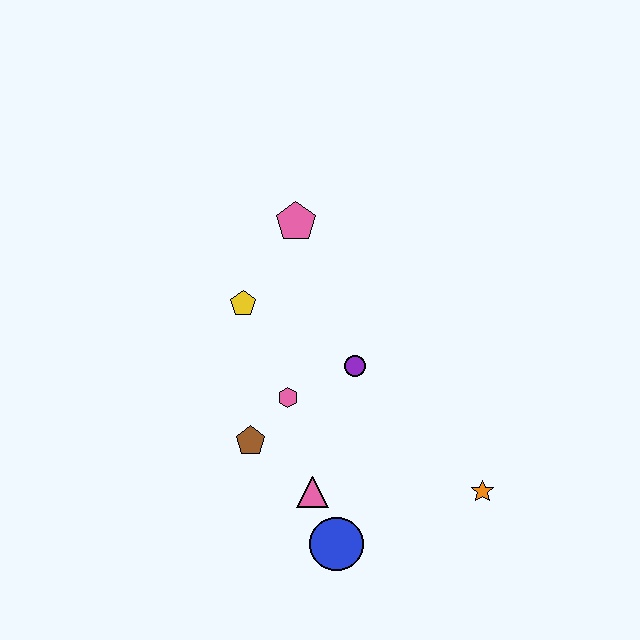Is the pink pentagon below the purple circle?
No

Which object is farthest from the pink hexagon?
The orange star is farthest from the pink hexagon.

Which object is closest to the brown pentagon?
The pink hexagon is closest to the brown pentagon.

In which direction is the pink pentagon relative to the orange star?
The pink pentagon is above the orange star.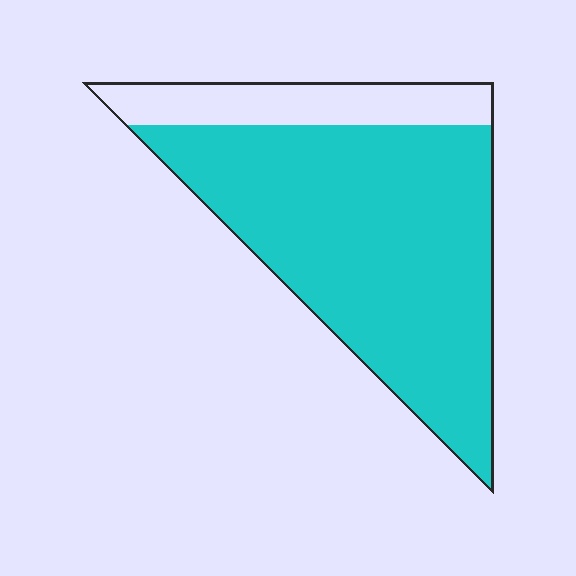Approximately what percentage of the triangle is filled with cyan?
Approximately 80%.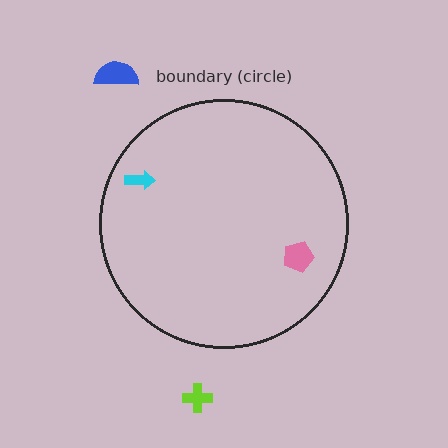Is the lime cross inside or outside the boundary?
Outside.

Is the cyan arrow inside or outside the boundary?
Inside.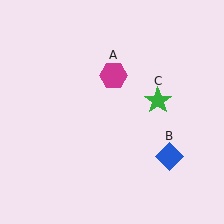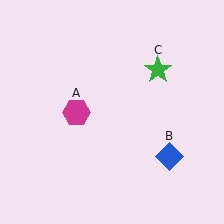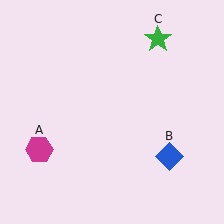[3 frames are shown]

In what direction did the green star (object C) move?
The green star (object C) moved up.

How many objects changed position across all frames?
2 objects changed position: magenta hexagon (object A), green star (object C).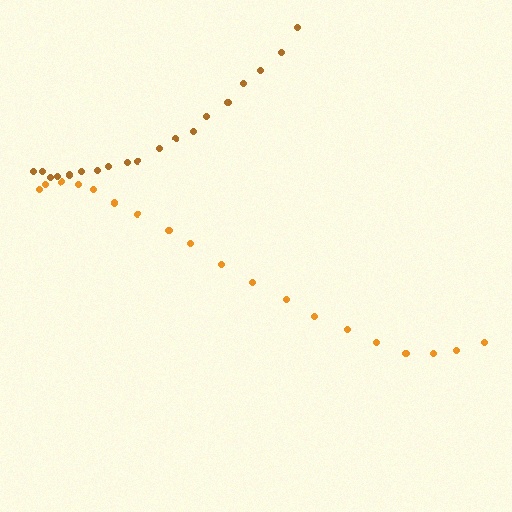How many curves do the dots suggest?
There are 2 distinct paths.